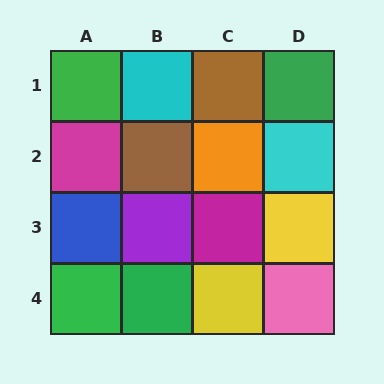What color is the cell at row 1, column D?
Green.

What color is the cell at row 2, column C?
Orange.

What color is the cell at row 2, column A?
Magenta.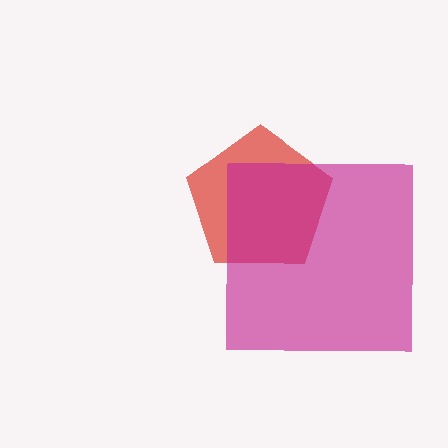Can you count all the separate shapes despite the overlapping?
Yes, there are 2 separate shapes.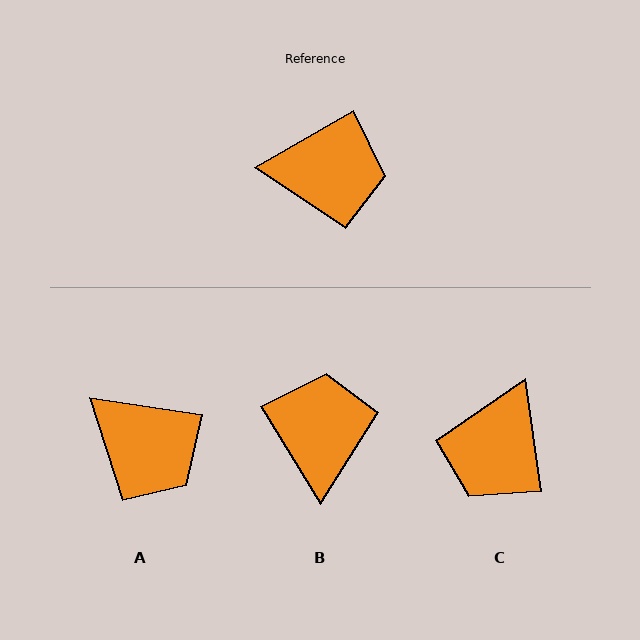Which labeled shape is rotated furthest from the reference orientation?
C, about 112 degrees away.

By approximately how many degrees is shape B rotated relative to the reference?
Approximately 91 degrees counter-clockwise.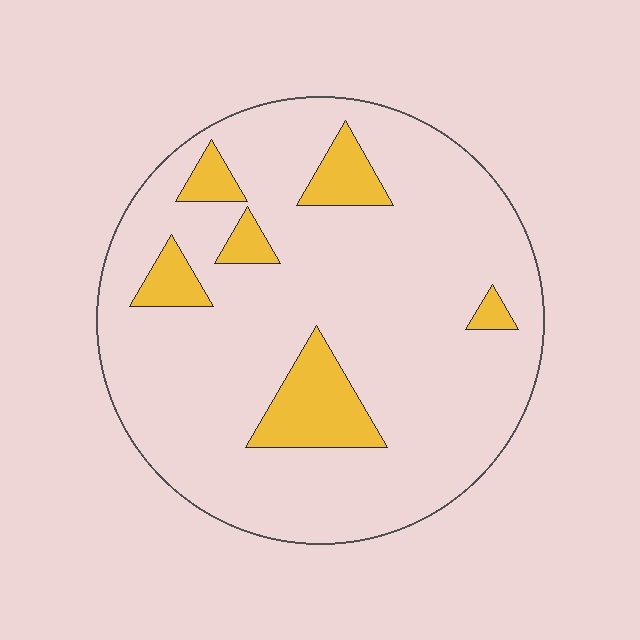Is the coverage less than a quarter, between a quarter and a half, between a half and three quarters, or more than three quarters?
Less than a quarter.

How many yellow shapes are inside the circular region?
6.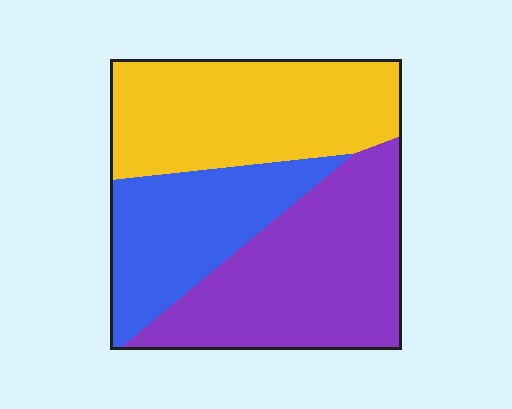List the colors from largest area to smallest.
From largest to smallest: purple, yellow, blue.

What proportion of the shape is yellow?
Yellow takes up about three eighths (3/8) of the shape.